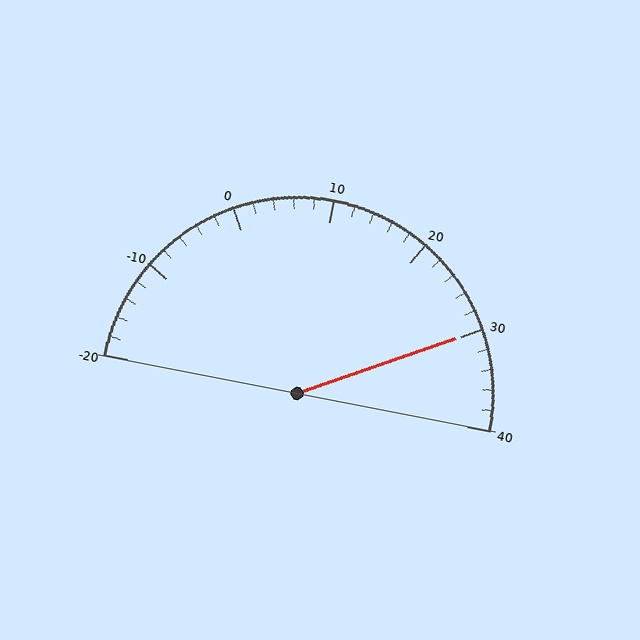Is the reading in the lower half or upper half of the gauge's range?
The reading is in the upper half of the range (-20 to 40).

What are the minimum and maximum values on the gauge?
The gauge ranges from -20 to 40.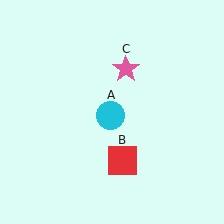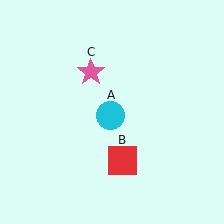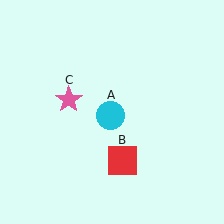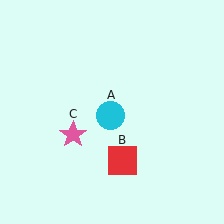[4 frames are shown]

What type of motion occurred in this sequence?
The pink star (object C) rotated counterclockwise around the center of the scene.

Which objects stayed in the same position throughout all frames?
Cyan circle (object A) and red square (object B) remained stationary.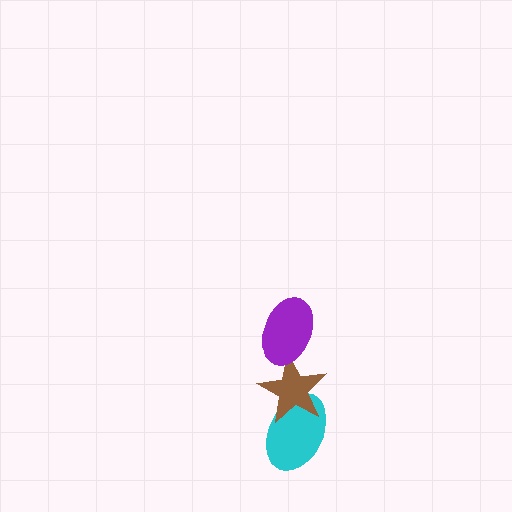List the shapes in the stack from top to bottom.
From top to bottom: the purple ellipse, the brown star, the cyan ellipse.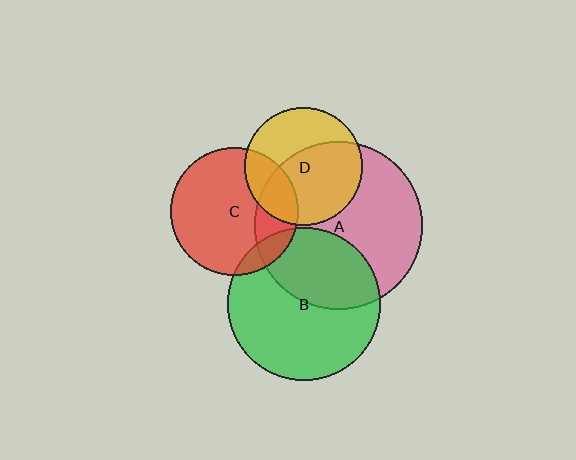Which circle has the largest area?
Circle A (pink).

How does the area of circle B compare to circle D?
Approximately 1.7 times.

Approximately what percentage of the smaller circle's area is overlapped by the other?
Approximately 25%.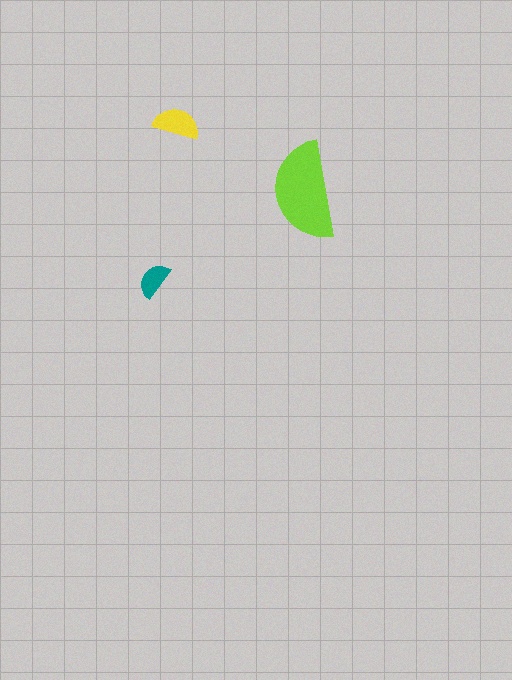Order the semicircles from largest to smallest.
the lime one, the yellow one, the teal one.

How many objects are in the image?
There are 3 objects in the image.